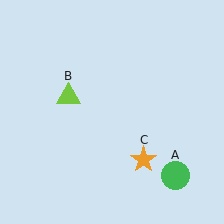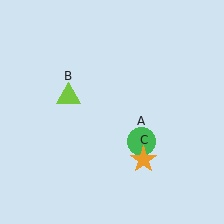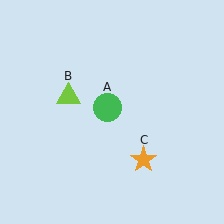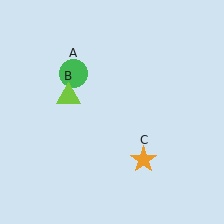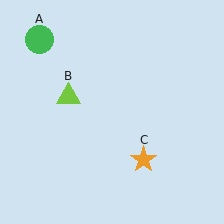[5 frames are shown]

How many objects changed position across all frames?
1 object changed position: green circle (object A).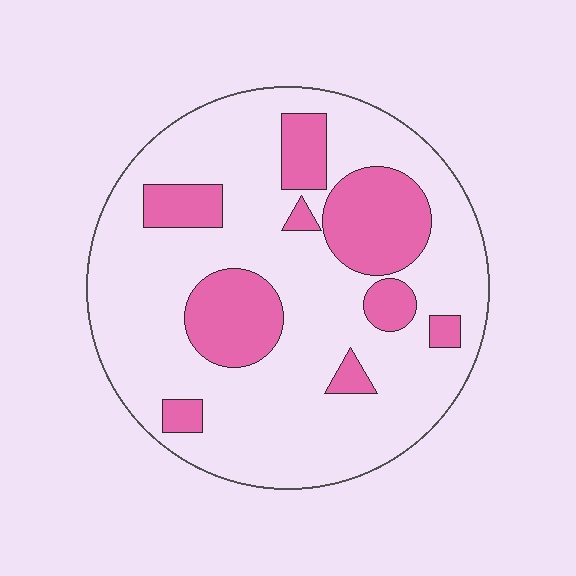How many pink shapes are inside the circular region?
9.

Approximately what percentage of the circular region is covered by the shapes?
Approximately 25%.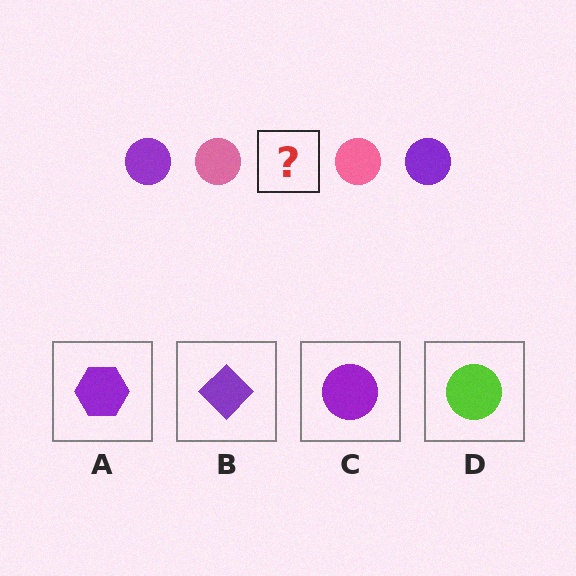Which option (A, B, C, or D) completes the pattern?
C.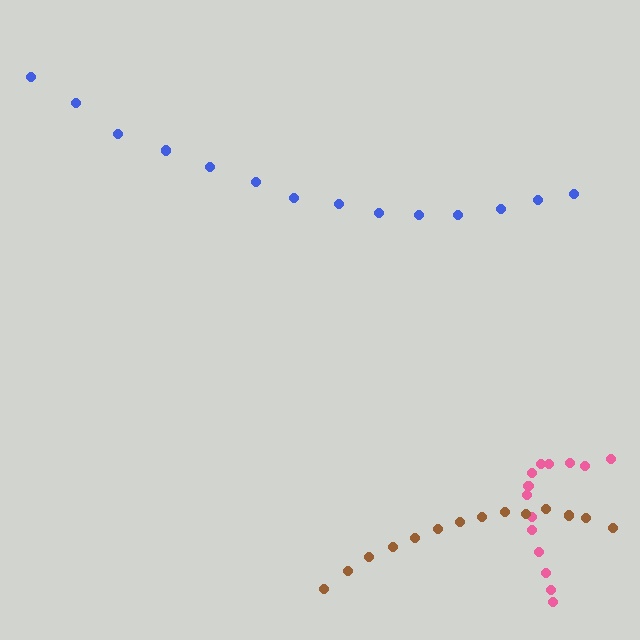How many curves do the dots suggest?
There are 3 distinct paths.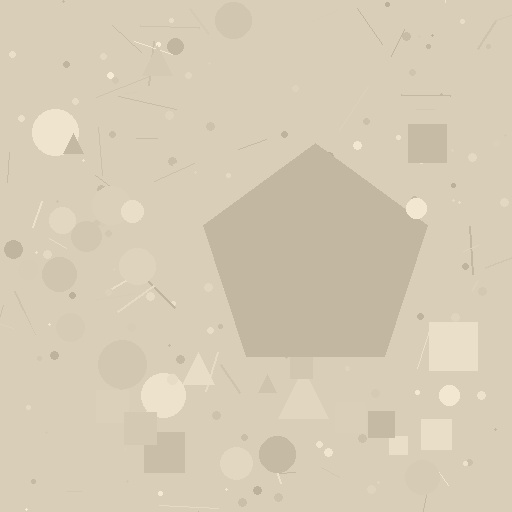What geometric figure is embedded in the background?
A pentagon is embedded in the background.